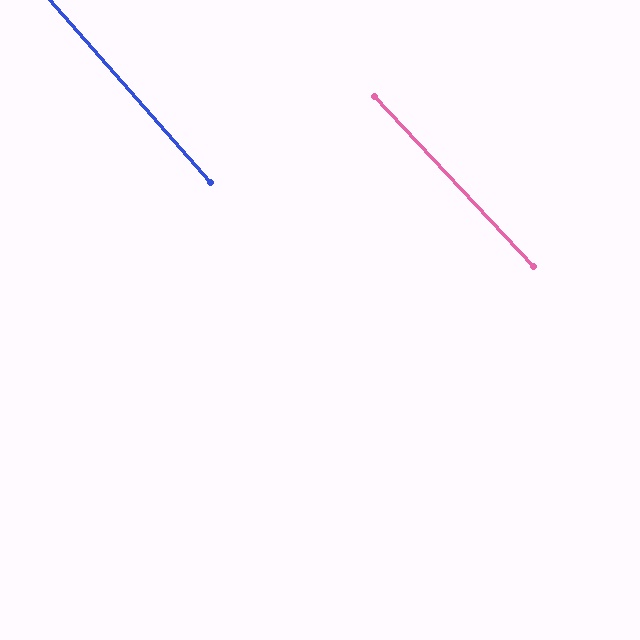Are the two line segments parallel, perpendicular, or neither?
Parallel — their directions differ by only 2.0°.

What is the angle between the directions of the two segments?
Approximately 2 degrees.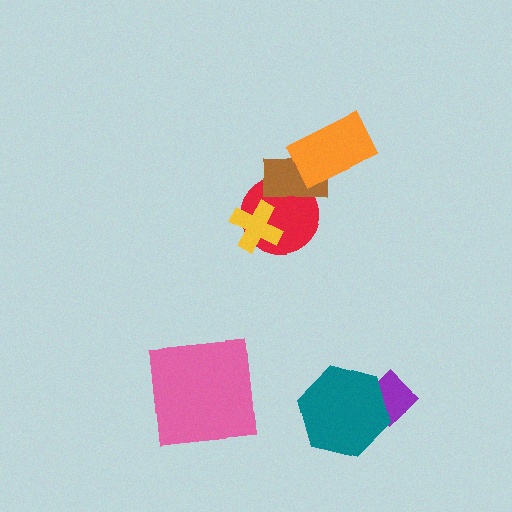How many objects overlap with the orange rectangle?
1 object overlaps with the orange rectangle.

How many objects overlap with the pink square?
0 objects overlap with the pink square.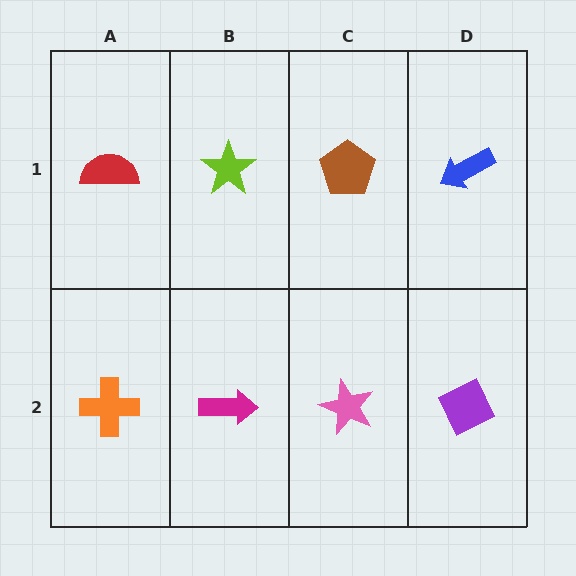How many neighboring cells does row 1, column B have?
3.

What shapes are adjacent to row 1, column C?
A pink star (row 2, column C), a lime star (row 1, column B), a blue arrow (row 1, column D).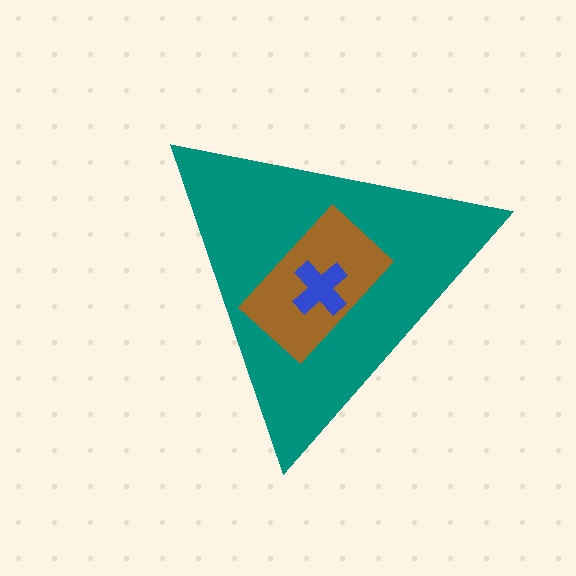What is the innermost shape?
The blue cross.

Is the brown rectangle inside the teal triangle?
Yes.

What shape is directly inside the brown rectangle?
The blue cross.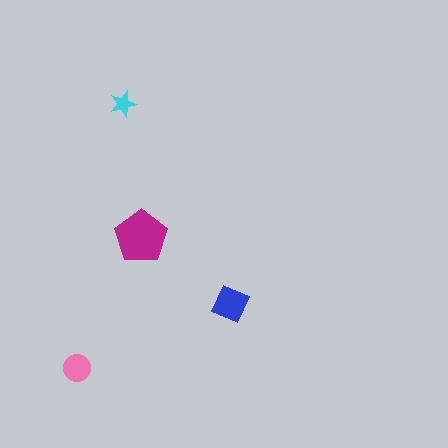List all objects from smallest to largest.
The cyan star, the pink circle, the blue diamond, the magenta pentagon.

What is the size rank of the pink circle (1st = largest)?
3rd.